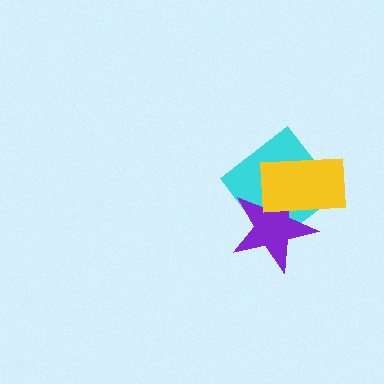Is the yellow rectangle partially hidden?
No, no other shape covers it.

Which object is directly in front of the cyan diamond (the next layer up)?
The purple star is directly in front of the cyan diamond.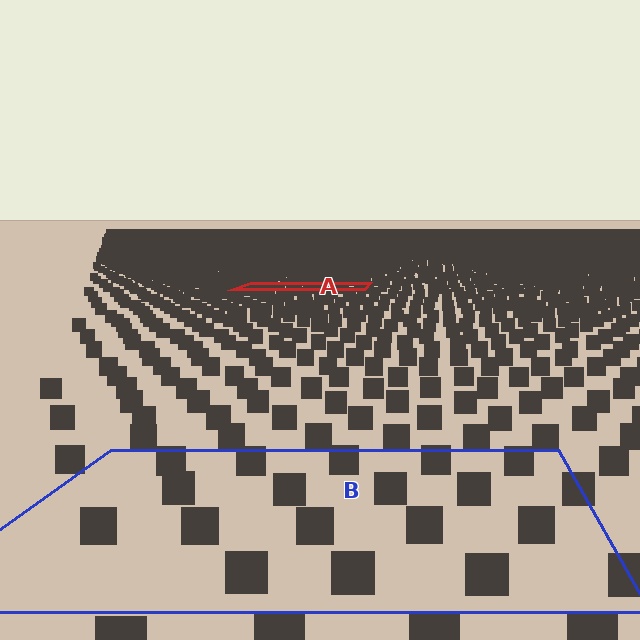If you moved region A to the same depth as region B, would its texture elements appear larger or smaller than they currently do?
They would appear larger. At a closer depth, the same texture elements are projected at a bigger on-screen size.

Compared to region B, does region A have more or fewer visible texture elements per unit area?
Region A has more texture elements per unit area — they are packed more densely because it is farther away.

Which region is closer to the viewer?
Region B is closer. The texture elements there are larger and more spread out.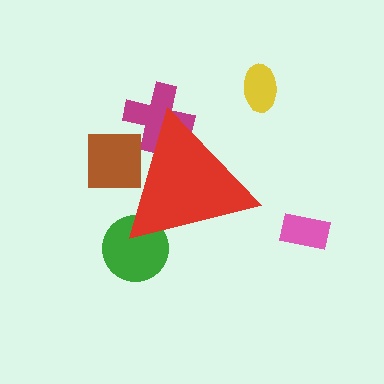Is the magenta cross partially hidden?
Yes, the magenta cross is partially hidden behind the red triangle.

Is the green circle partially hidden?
Yes, the green circle is partially hidden behind the red triangle.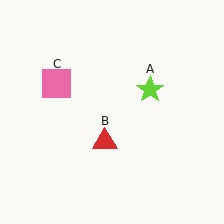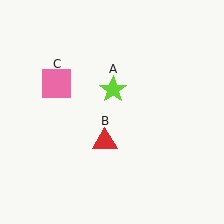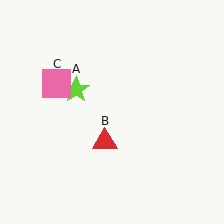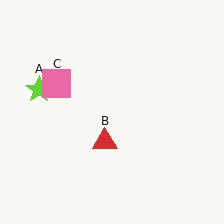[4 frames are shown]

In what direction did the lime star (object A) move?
The lime star (object A) moved left.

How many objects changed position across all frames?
1 object changed position: lime star (object A).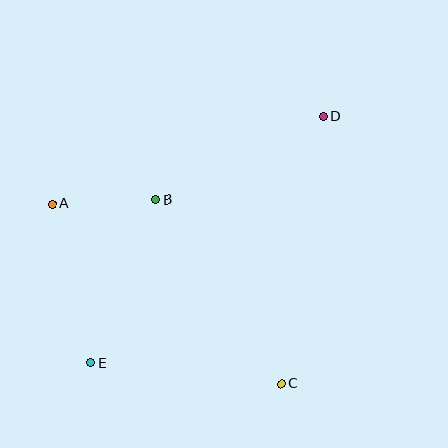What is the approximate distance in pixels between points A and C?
The distance between A and C is approximately 291 pixels.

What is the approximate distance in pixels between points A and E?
The distance between A and E is approximately 164 pixels.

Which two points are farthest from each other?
Points D and E are farthest from each other.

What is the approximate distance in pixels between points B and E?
The distance between B and E is approximately 176 pixels.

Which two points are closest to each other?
Points A and B are closest to each other.